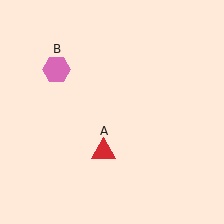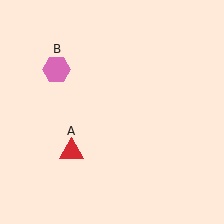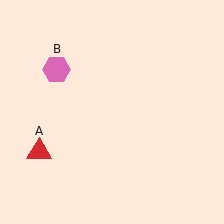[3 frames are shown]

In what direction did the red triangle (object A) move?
The red triangle (object A) moved left.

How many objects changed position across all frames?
1 object changed position: red triangle (object A).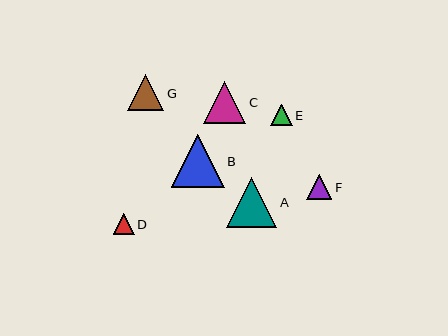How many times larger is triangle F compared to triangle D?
Triangle F is approximately 1.2 times the size of triangle D.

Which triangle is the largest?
Triangle B is the largest with a size of approximately 53 pixels.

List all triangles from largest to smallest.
From largest to smallest: B, A, C, G, F, E, D.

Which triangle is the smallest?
Triangle D is the smallest with a size of approximately 21 pixels.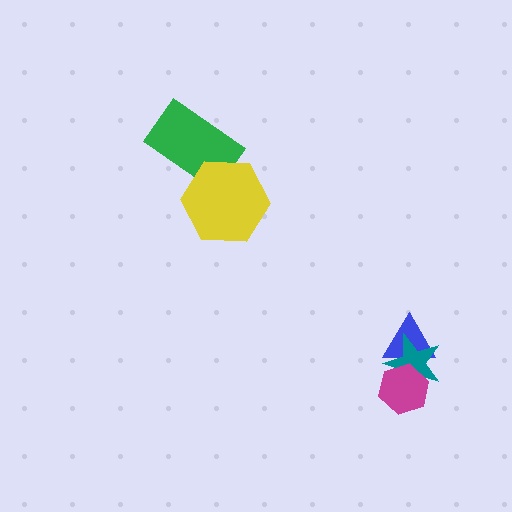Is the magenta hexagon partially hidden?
No, no other shape covers it.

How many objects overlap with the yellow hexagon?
1 object overlaps with the yellow hexagon.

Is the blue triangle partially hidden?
Yes, it is partially covered by another shape.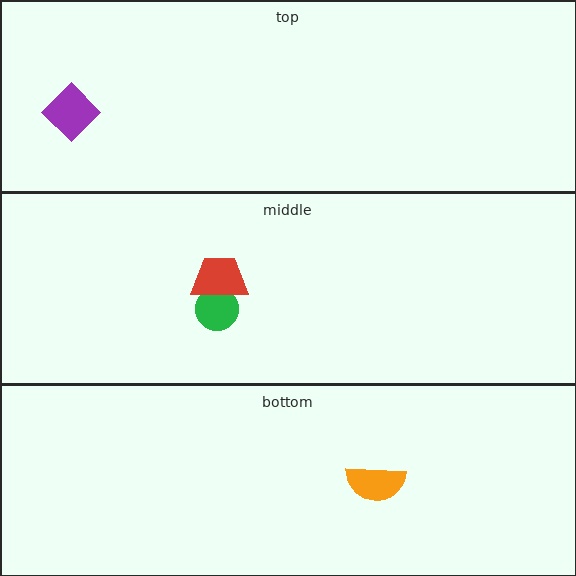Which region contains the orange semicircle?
The bottom region.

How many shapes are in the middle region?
2.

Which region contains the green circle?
The middle region.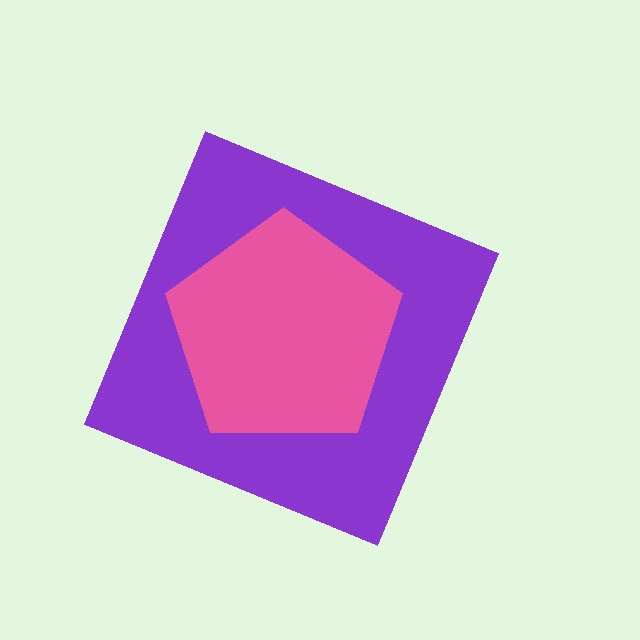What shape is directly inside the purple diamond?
The pink pentagon.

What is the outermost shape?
The purple diamond.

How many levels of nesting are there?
2.